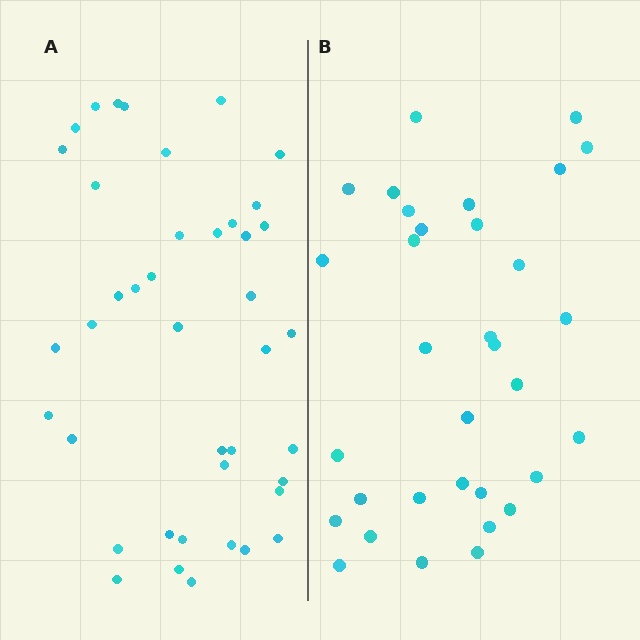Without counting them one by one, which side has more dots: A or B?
Region A (the left region) has more dots.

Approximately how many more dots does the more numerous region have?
Region A has roughly 8 or so more dots than region B.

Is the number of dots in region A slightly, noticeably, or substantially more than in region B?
Region A has only slightly more — the two regions are fairly close. The ratio is roughly 1.2 to 1.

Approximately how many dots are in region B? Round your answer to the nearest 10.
About 30 dots. (The exact count is 33, which rounds to 30.)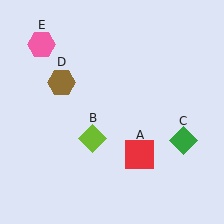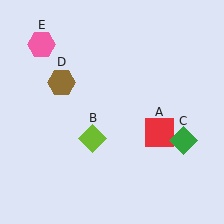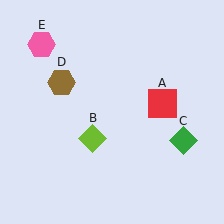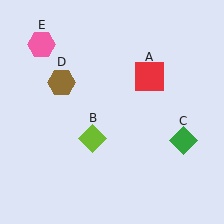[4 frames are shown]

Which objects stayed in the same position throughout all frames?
Lime diamond (object B) and green diamond (object C) and brown hexagon (object D) and pink hexagon (object E) remained stationary.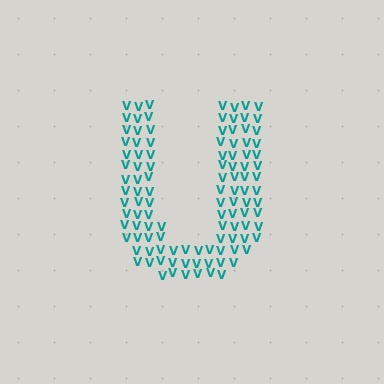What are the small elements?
The small elements are letter V's.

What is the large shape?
The large shape is the letter U.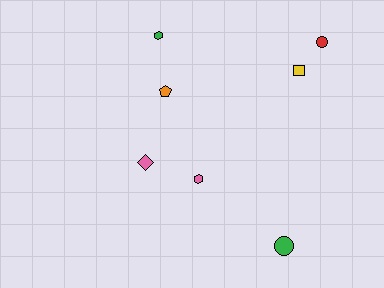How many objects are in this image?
There are 7 objects.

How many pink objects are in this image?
There are 2 pink objects.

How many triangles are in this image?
There are no triangles.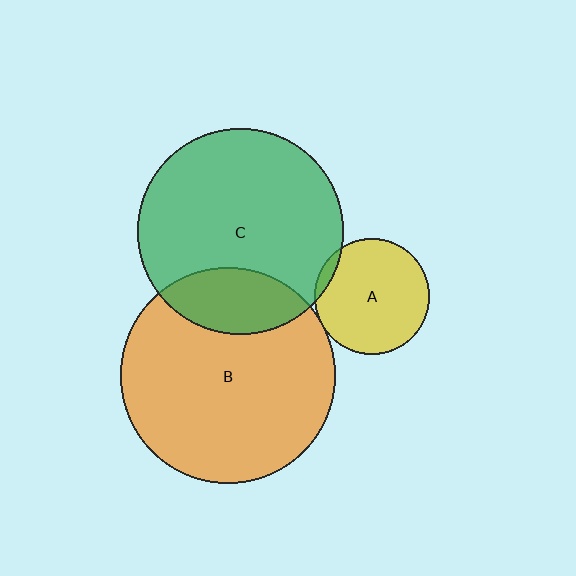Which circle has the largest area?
Circle B (orange).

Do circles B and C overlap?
Yes.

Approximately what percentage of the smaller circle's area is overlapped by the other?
Approximately 20%.